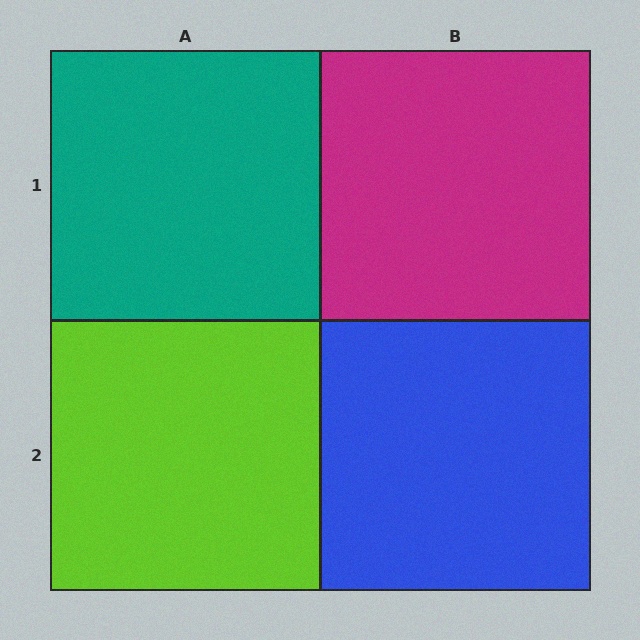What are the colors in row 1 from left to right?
Teal, magenta.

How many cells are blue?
1 cell is blue.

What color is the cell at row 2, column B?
Blue.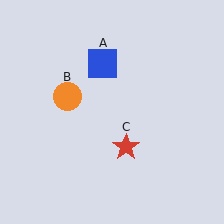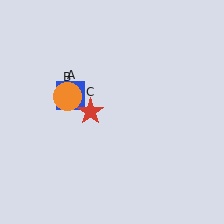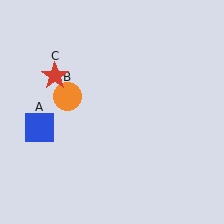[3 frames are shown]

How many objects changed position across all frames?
2 objects changed position: blue square (object A), red star (object C).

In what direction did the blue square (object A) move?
The blue square (object A) moved down and to the left.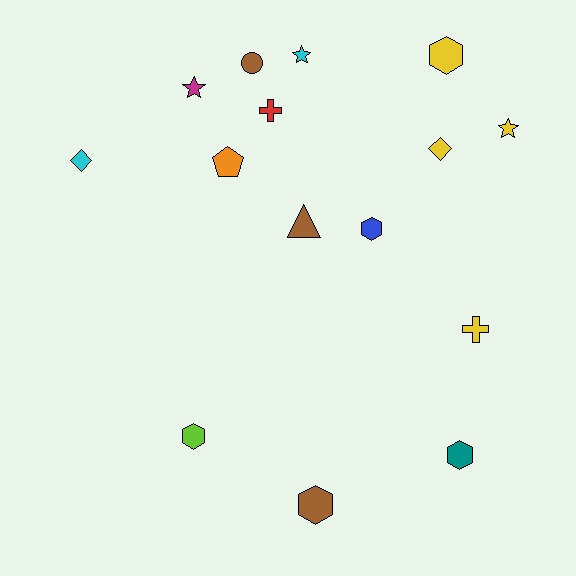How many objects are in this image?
There are 15 objects.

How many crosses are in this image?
There are 2 crosses.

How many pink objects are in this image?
There are no pink objects.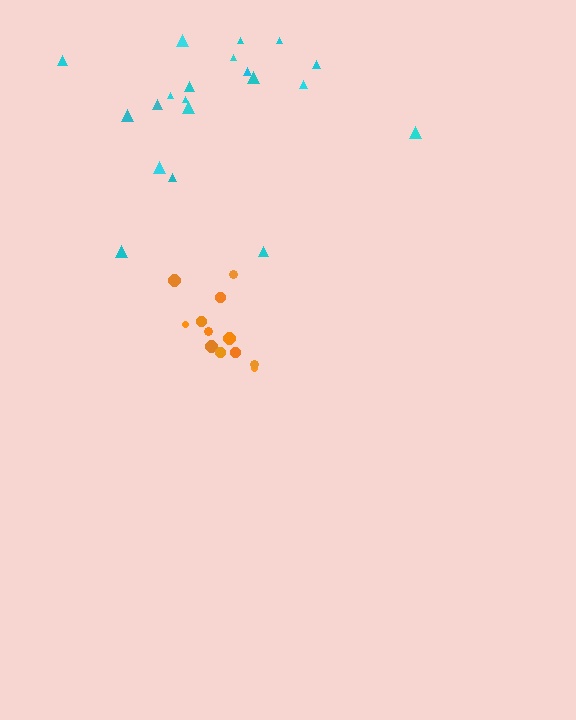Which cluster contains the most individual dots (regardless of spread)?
Cyan (20).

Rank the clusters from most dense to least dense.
orange, cyan.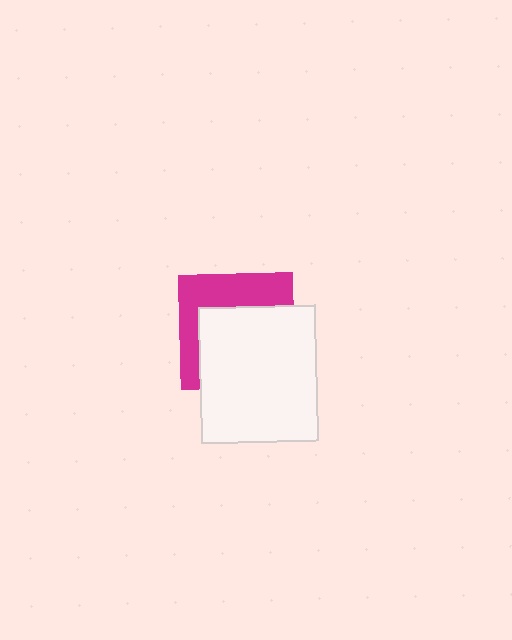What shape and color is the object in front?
The object in front is a white rectangle.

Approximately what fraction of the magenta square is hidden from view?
Roughly 61% of the magenta square is hidden behind the white rectangle.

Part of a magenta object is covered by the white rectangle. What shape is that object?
It is a square.